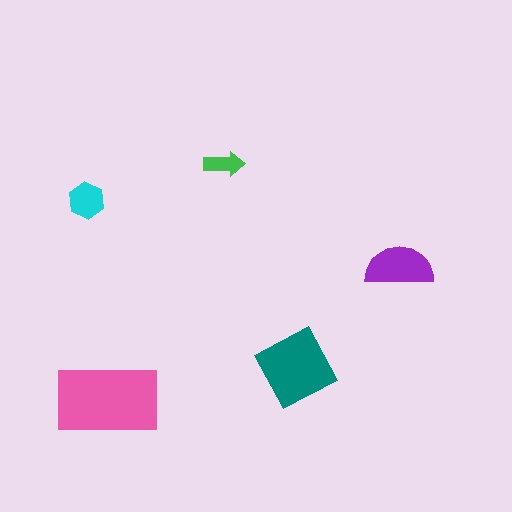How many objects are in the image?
There are 5 objects in the image.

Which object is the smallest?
The green arrow.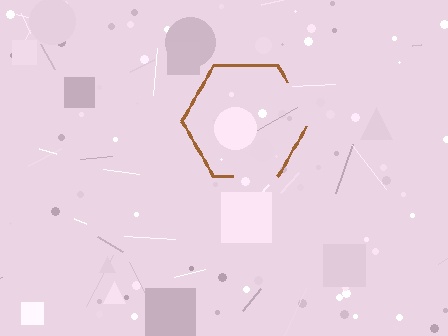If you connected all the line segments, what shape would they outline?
They would outline a hexagon.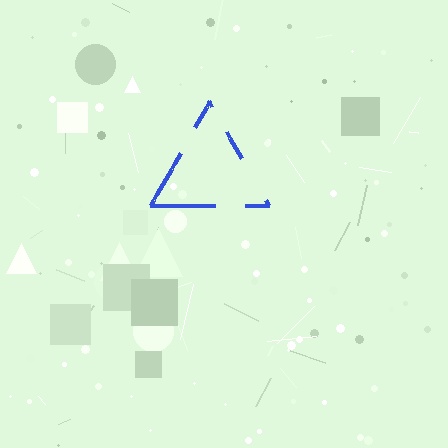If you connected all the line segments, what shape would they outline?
They would outline a triangle.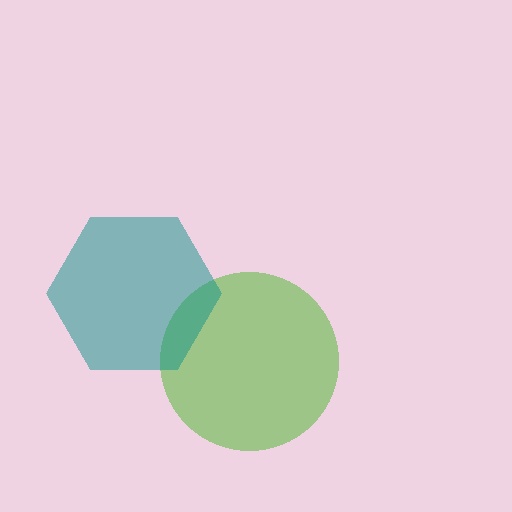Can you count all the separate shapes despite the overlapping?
Yes, there are 2 separate shapes.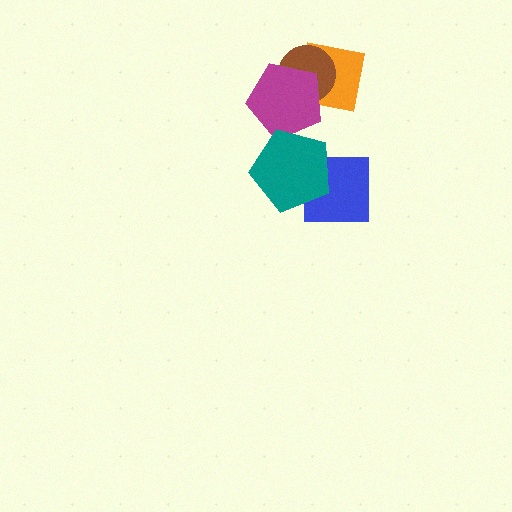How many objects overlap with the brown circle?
2 objects overlap with the brown circle.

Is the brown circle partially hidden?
Yes, it is partially covered by another shape.